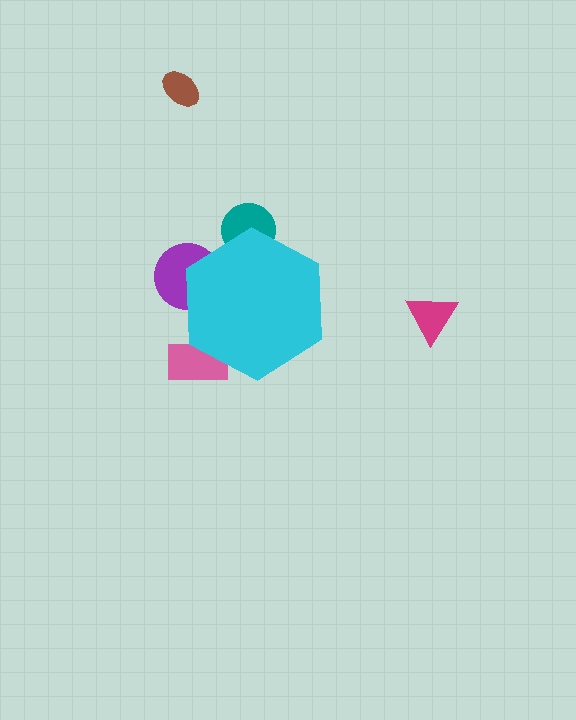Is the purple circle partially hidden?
Yes, the purple circle is partially hidden behind the cyan hexagon.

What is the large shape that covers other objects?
A cyan hexagon.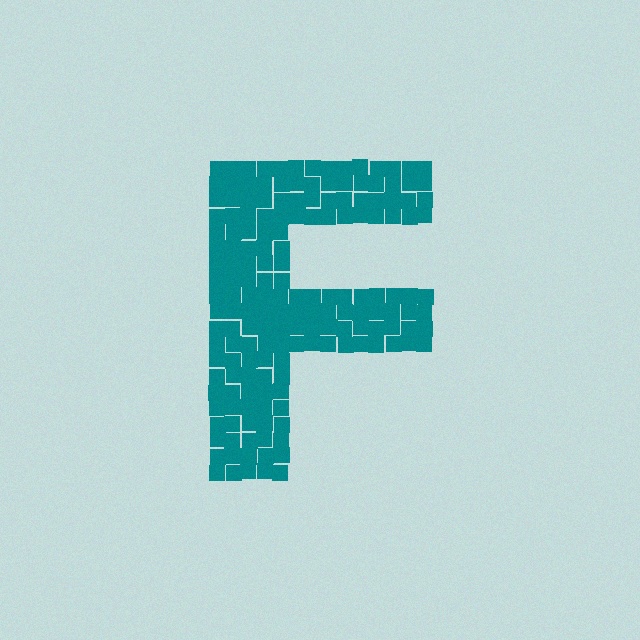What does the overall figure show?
The overall figure shows the letter F.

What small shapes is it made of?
It is made of small squares.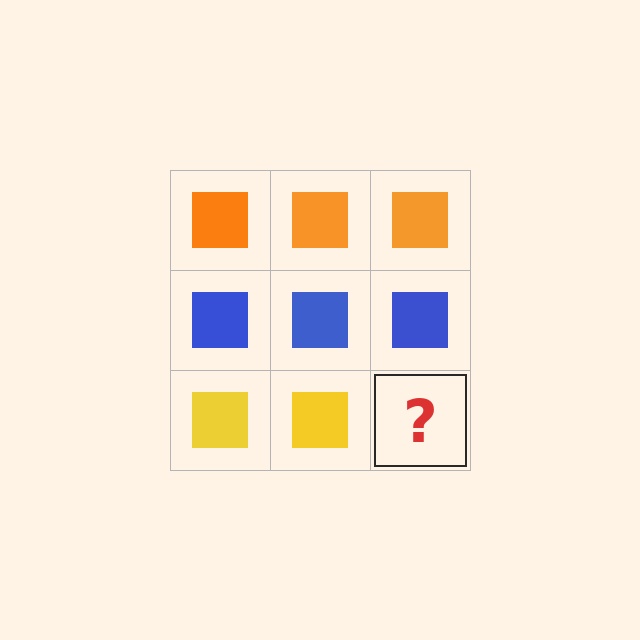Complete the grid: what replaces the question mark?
The question mark should be replaced with a yellow square.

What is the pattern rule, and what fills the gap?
The rule is that each row has a consistent color. The gap should be filled with a yellow square.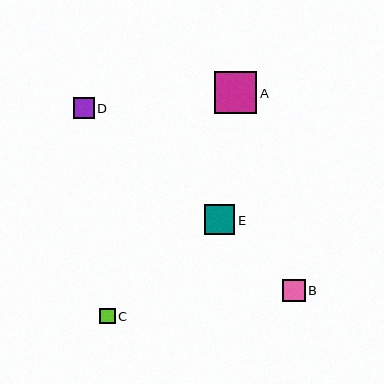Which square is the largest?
Square A is the largest with a size of approximately 42 pixels.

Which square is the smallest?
Square C is the smallest with a size of approximately 15 pixels.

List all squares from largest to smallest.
From largest to smallest: A, E, B, D, C.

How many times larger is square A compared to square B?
Square A is approximately 1.9 times the size of square B.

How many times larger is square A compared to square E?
Square A is approximately 1.4 times the size of square E.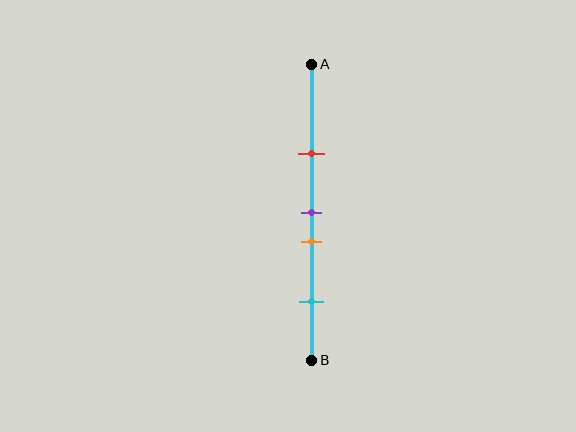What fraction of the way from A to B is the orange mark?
The orange mark is approximately 60% (0.6) of the way from A to B.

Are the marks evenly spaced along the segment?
No, the marks are not evenly spaced.